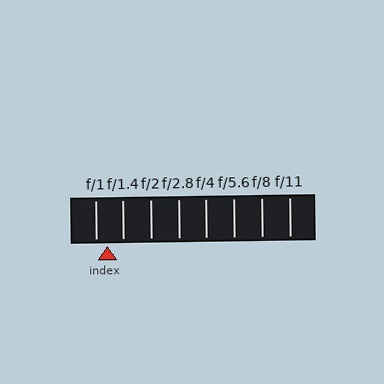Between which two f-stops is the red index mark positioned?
The index mark is between f/1 and f/1.4.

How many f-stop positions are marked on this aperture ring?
There are 8 f-stop positions marked.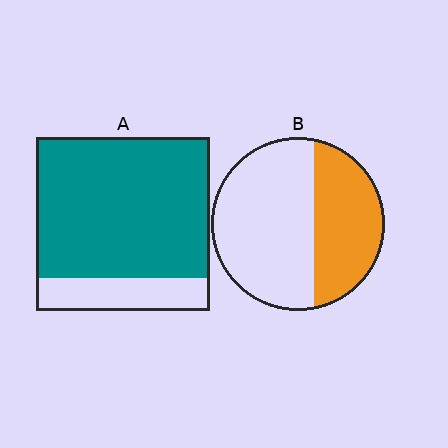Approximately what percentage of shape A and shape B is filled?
A is approximately 80% and B is approximately 40%.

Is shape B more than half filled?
No.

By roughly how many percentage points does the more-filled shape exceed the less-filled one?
By roughly 45 percentage points (A over B).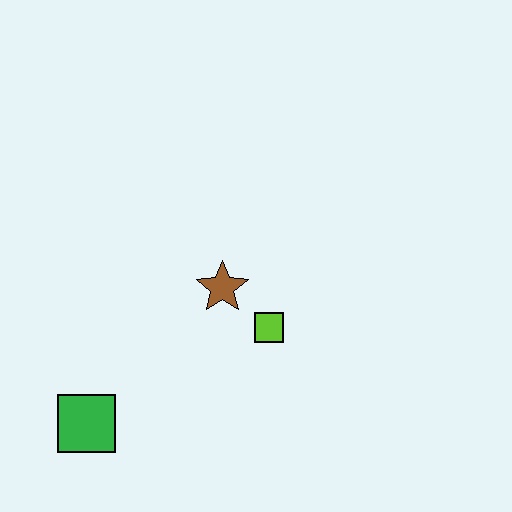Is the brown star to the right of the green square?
Yes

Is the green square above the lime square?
No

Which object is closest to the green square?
The brown star is closest to the green square.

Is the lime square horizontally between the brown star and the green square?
No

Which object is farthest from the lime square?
The green square is farthest from the lime square.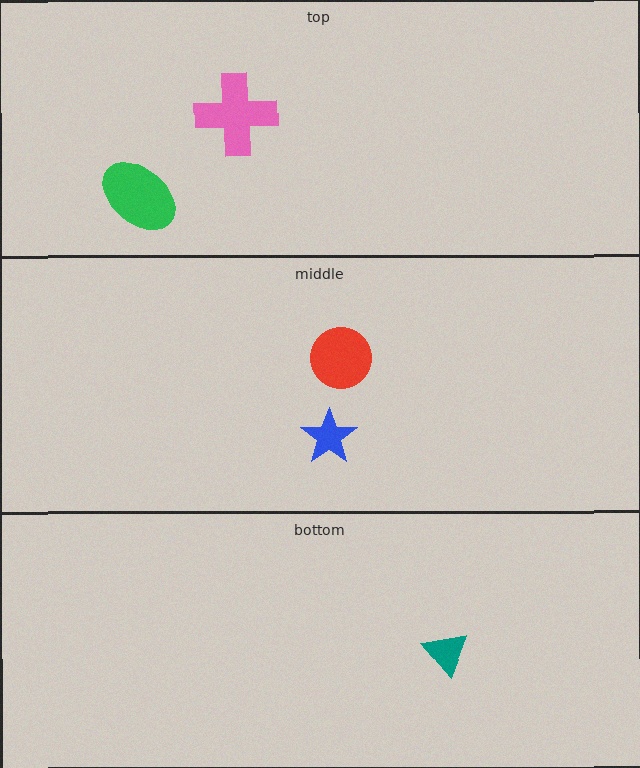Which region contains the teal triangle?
The bottom region.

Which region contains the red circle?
The middle region.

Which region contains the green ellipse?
The top region.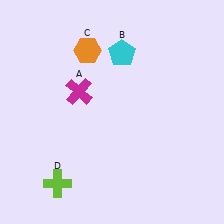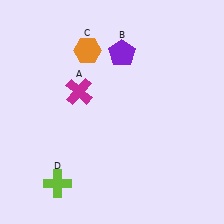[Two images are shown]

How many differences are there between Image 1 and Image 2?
There is 1 difference between the two images.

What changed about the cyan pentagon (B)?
In Image 1, B is cyan. In Image 2, it changed to purple.